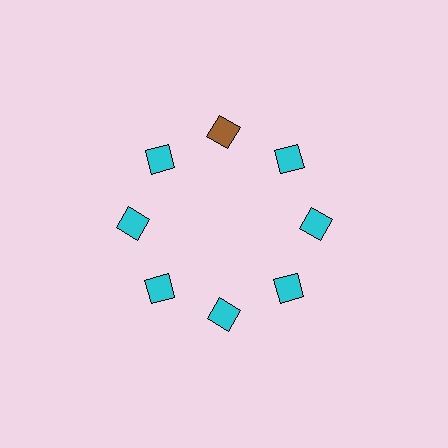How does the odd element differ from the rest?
It has a different color: brown instead of cyan.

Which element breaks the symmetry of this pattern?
The brown diamond at roughly the 12 o'clock position breaks the symmetry. All other shapes are cyan diamonds.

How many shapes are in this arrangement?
There are 8 shapes arranged in a ring pattern.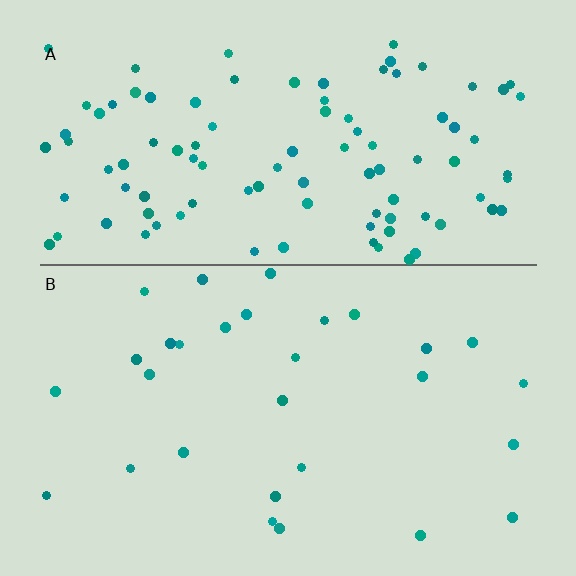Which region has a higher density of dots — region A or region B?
A (the top).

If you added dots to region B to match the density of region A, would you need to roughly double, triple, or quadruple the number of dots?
Approximately triple.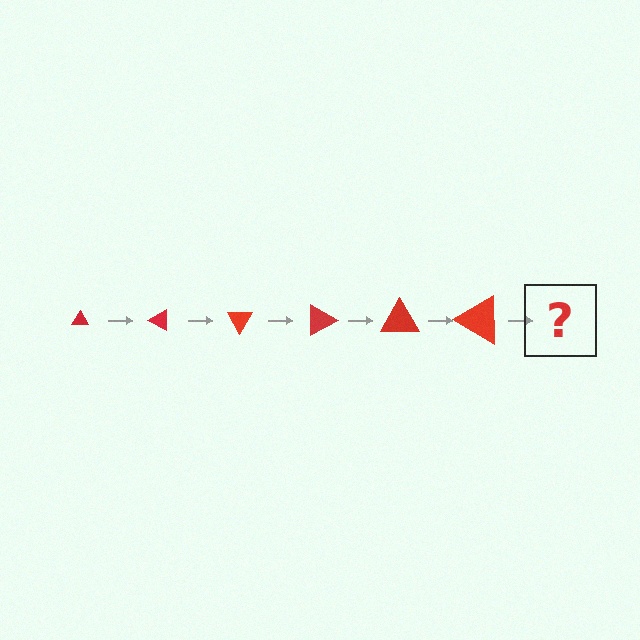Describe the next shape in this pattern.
It should be a triangle, larger than the previous one and rotated 180 degrees from the start.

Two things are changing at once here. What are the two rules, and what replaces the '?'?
The two rules are that the triangle grows larger each step and it rotates 30 degrees each step. The '?' should be a triangle, larger than the previous one and rotated 180 degrees from the start.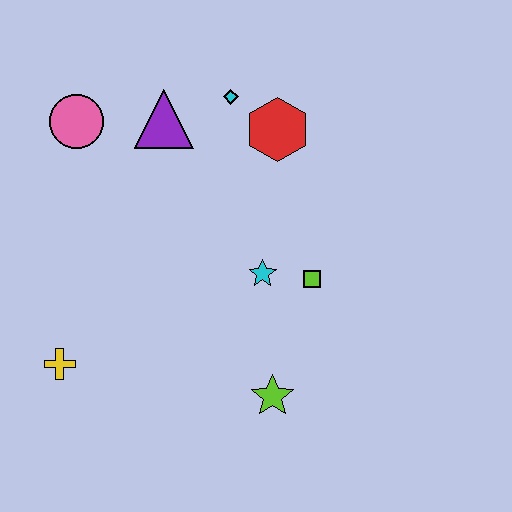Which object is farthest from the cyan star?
The pink circle is farthest from the cyan star.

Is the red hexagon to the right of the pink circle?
Yes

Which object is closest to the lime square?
The cyan star is closest to the lime square.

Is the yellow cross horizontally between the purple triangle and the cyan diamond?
No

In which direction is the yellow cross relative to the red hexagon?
The yellow cross is below the red hexagon.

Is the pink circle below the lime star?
No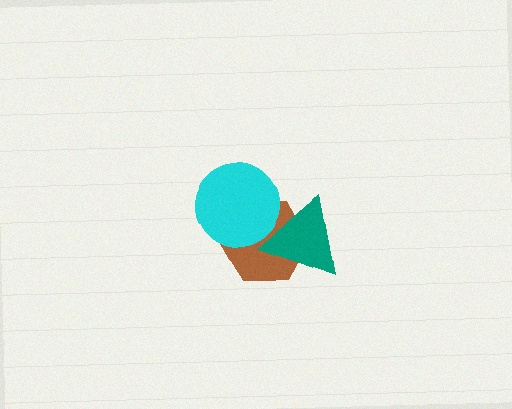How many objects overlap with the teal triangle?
2 objects overlap with the teal triangle.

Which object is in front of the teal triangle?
The cyan circle is in front of the teal triangle.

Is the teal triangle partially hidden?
Yes, it is partially covered by another shape.